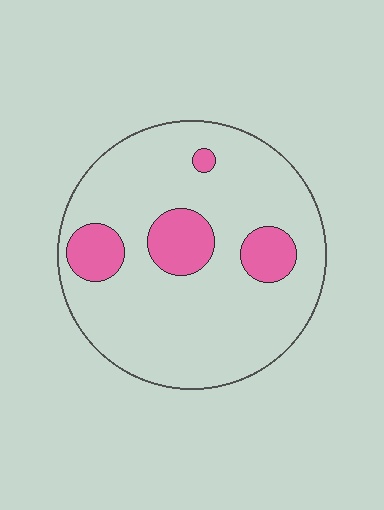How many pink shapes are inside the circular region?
4.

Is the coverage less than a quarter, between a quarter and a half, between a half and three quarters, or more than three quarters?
Less than a quarter.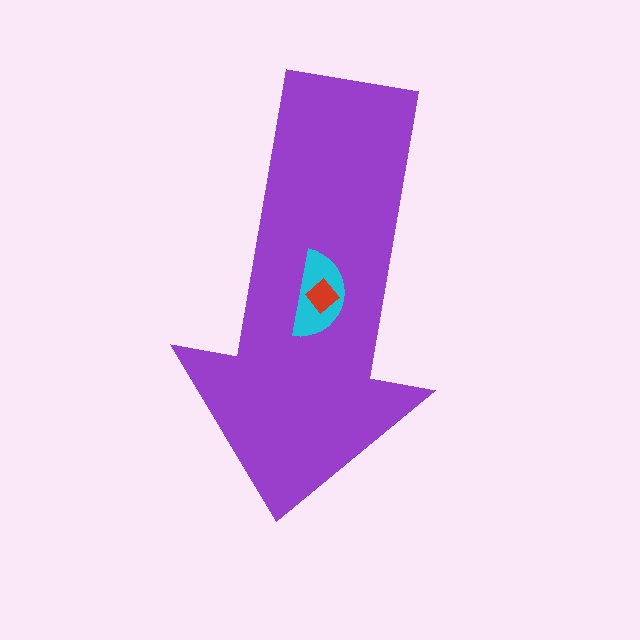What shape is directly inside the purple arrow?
The cyan semicircle.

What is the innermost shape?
The red diamond.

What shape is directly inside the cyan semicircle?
The red diamond.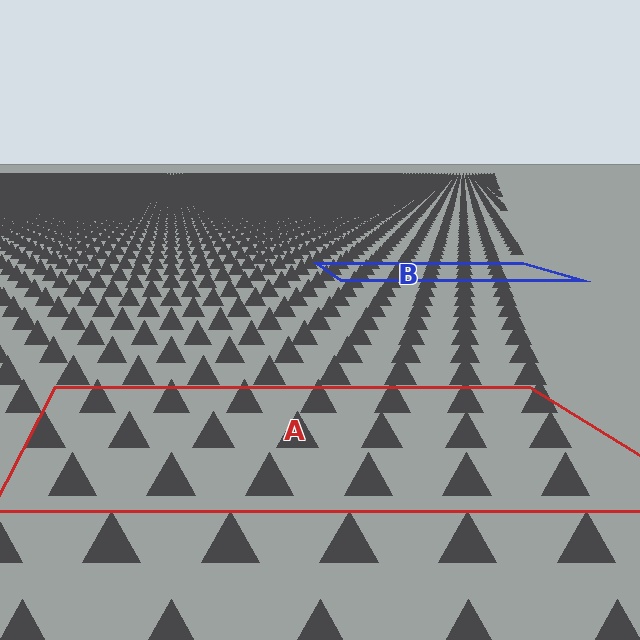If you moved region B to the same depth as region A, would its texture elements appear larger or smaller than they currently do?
They would appear larger. At a closer depth, the same texture elements are projected at a bigger on-screen size.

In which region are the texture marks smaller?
The texture marks are smaller in region B, because it is farther away.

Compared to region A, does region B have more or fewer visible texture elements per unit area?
Region B has more texture elements per unit area — they are packed more densely because it is farther away.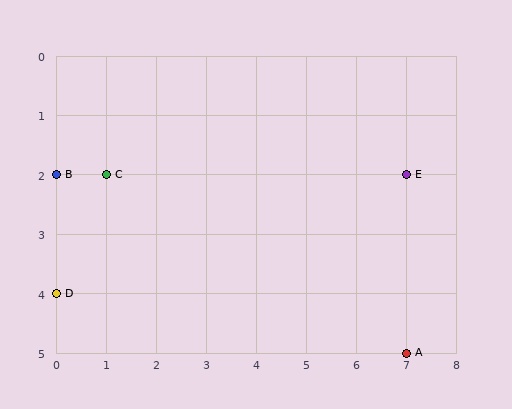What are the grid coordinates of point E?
Point E is at grid coordinates (7, 2).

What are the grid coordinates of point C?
Point C is at grid coordinates (1, 2).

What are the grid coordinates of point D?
Point D is at grid coordinates (0, 4).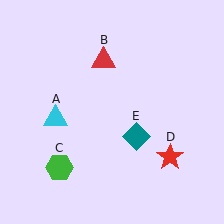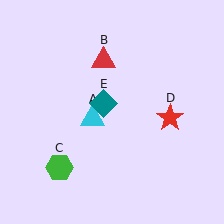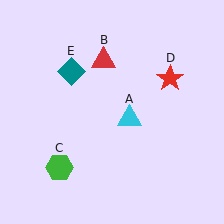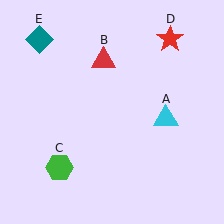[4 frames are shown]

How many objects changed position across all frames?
3 objects changed position: cyan triangle (object A), red star (object D), teal diamond (object E).